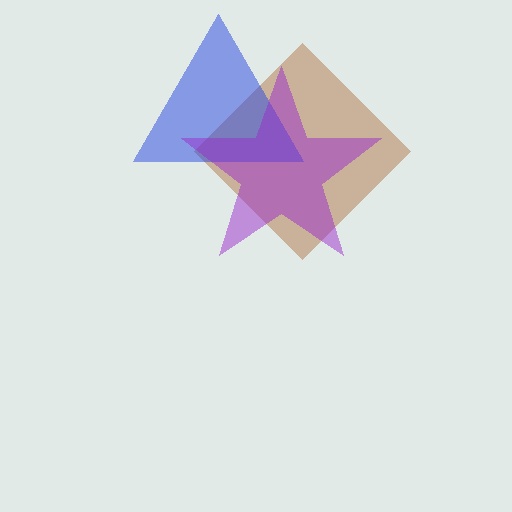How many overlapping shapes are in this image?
There are 3 overlapping shapes in the image.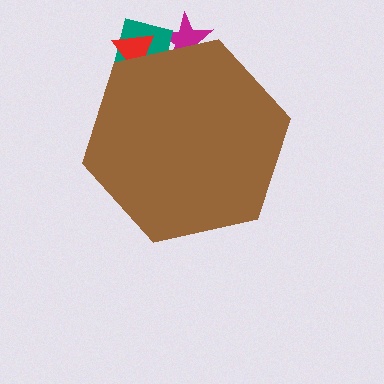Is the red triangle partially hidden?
Yes, the red triangle is partially hidden behind the brown hexagon.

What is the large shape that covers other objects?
A brown hexagon.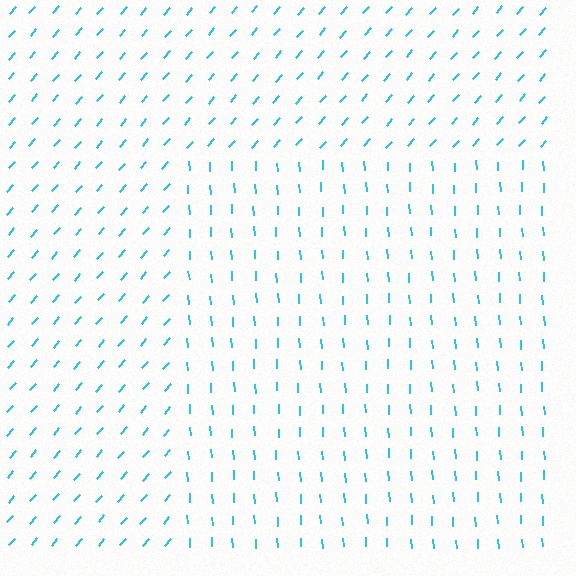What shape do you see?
I see a rectangle.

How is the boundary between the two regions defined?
The boundary is defined purely by a change in line orientation (approximately 45 degrees difference). All lines are the same color and thickness.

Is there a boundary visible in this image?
Yes, there is a texture boundary formed by a change in line orientation.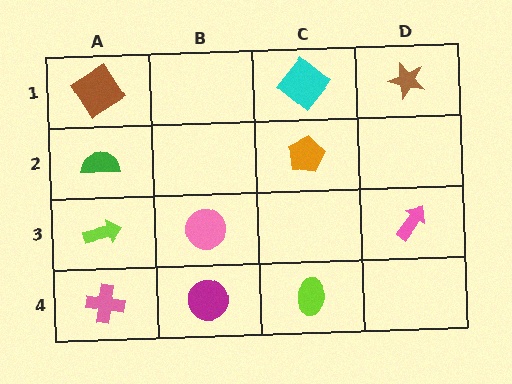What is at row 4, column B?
A magenta circle.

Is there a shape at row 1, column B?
No, that cell is empty.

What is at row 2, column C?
An orange pentagon.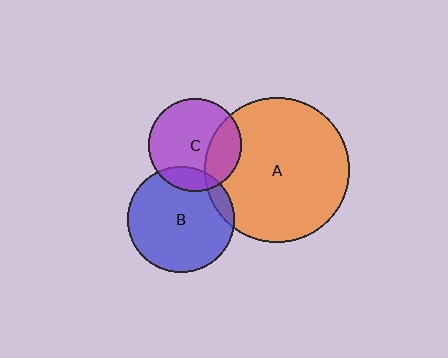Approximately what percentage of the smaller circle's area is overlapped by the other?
Approximately 15%.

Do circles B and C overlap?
Yes.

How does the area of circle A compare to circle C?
Approximately 2.5 times.